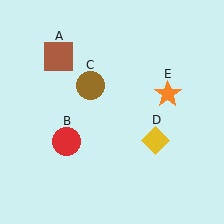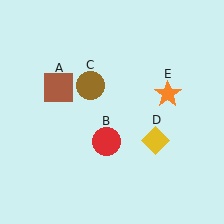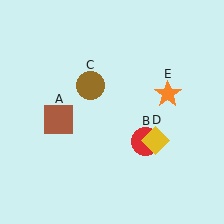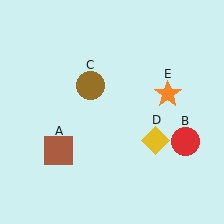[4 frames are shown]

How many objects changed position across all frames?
2 objects changed position: brown square (object A), red circle (object B).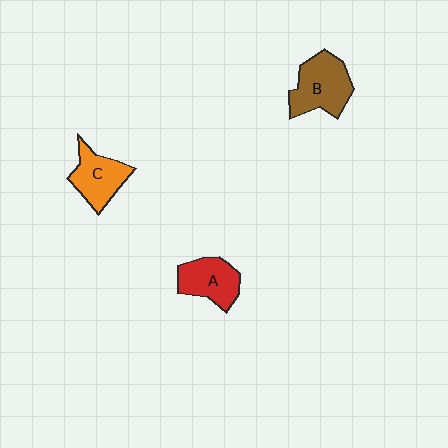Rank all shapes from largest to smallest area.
From largest to smallest: B (brown), C (orange), A (red).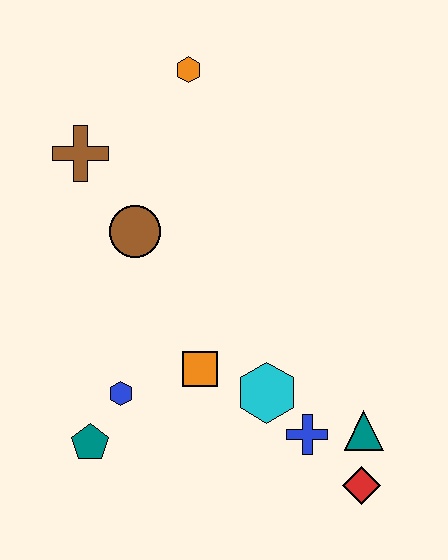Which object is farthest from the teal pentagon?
The orange hexagon is farthest from the teal pentagon.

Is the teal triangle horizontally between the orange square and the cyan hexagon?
No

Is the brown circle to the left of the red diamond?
Yes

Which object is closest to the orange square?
The cyan hexagon is closest to the orange square.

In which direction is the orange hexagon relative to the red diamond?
The orange hexagon is above the red diamond.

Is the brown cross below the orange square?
No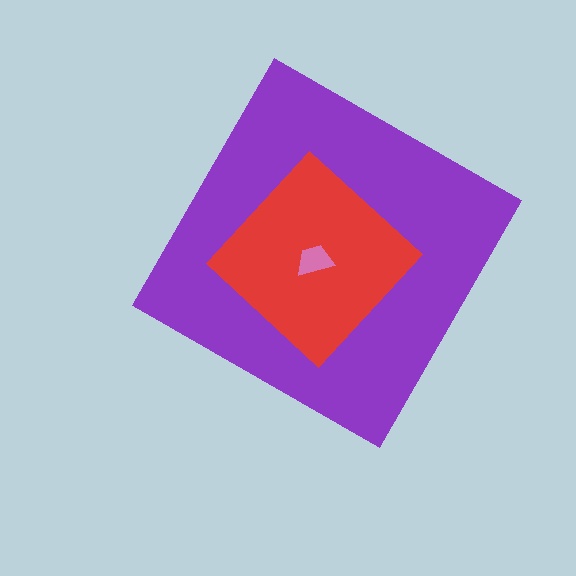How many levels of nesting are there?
3.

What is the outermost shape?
The purple diamond.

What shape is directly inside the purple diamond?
The red diamond.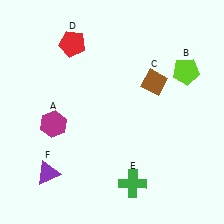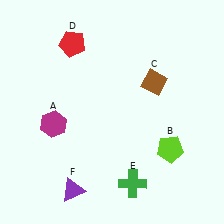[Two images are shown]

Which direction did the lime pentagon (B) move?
The lime pentagon (B) moved down.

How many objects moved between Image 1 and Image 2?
2 objects moved between the two images.